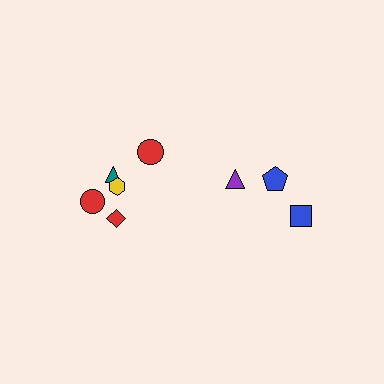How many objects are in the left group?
There are 5 objects.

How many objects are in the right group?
There are 3 objects.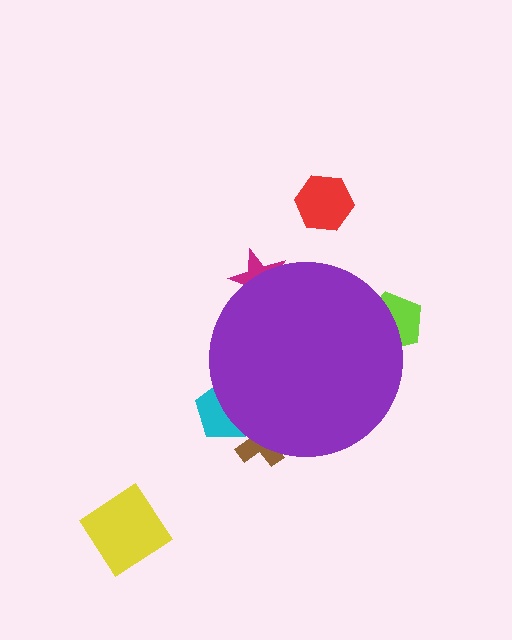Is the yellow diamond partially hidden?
No, the yellow diamond is fully visible.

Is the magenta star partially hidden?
Yes, the magenta star is partially hidden behind the purple circle.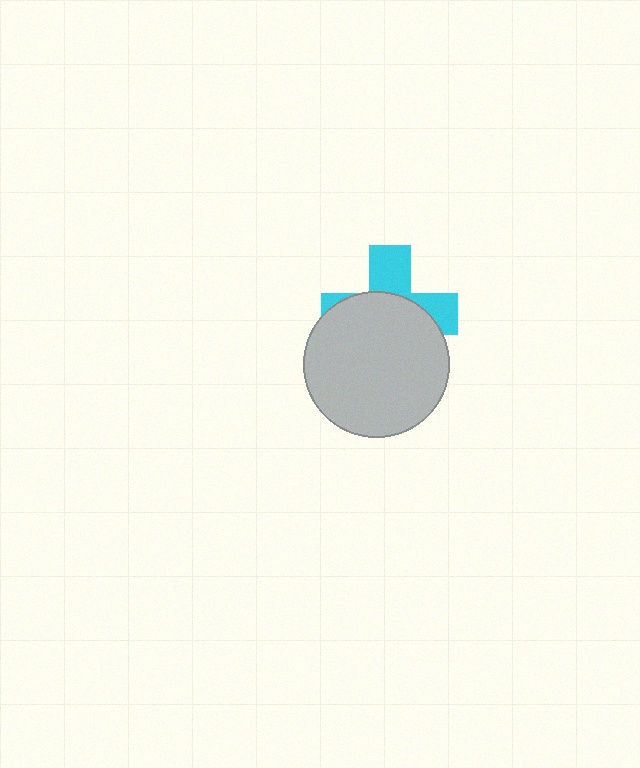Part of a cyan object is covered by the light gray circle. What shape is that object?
It is a cross.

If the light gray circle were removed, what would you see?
You would see the complete cyan cross.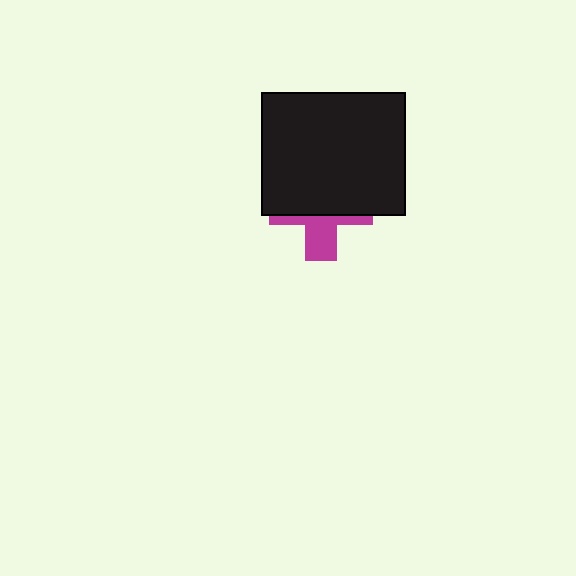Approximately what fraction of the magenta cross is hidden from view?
Roughly 61% of the magenta cross is hidden behind the black rectangle.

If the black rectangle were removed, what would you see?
You would see the complete magenta cross.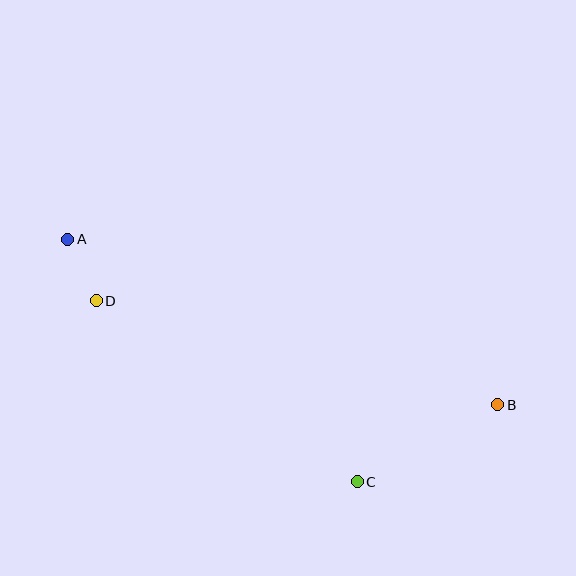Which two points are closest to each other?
Points A and D are closest to each other.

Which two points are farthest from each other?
Points A and B are farthest from each other.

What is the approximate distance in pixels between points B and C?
The distance between B and C is approximately 160 pixels.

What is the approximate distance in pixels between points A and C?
The distance between A and C is approximately 377 pixels.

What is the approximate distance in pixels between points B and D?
The distance between B and D is approximately 415 pixels.